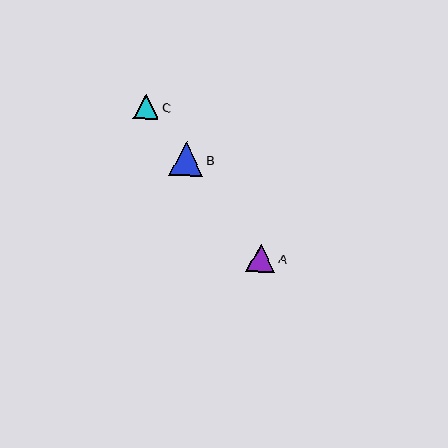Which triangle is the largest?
Triangle B is the largest with a size of approximately 34 pixels.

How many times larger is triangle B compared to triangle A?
Triangle B is approximately 1.2 times the size of triangle A.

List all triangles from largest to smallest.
From largest to smallest: B, A, C.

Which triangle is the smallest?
Triangle C is the smallest with a size of approximately 25 pixels.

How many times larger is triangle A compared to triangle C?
Triangle A is approximately 1.2 times the size of triangle C.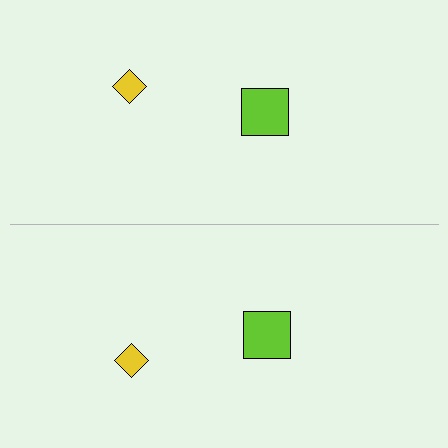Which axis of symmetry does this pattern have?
The pattern has a horizontal axis of symmetry running through the center of the image.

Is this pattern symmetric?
Yes, this pattern has bilateral (reflection) symmetry.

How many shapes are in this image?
There are 4 shapes in this image.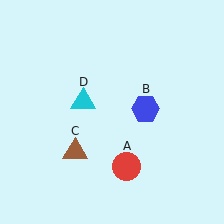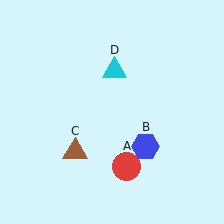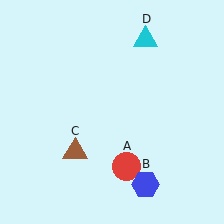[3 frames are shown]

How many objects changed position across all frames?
2 objects changed position: blue hexagon (object B), cyan triangle (object D).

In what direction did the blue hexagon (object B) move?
The blue hexagon (object B) moved down.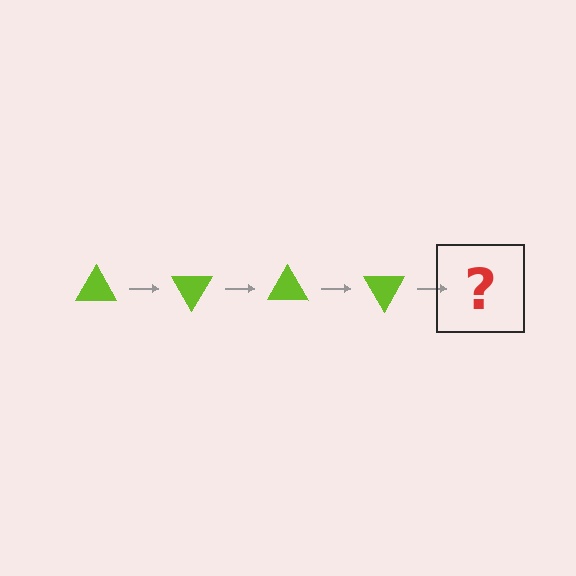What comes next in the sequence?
The next element should be a lime triangle rotated 240 degrees.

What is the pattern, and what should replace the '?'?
The pattern is that the triangle rotates 60 degrees each step. The '?' should be a lime triangle rotated 240 degrees.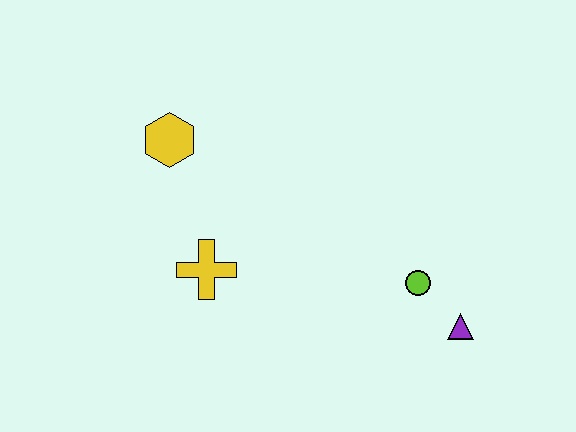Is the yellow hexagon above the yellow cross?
Yes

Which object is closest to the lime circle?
The purple triangle is closest to the lime circle.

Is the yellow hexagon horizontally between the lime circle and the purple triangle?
No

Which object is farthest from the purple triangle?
The yellow hexagon is farthest from the purple triangle.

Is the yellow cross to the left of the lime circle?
Yes